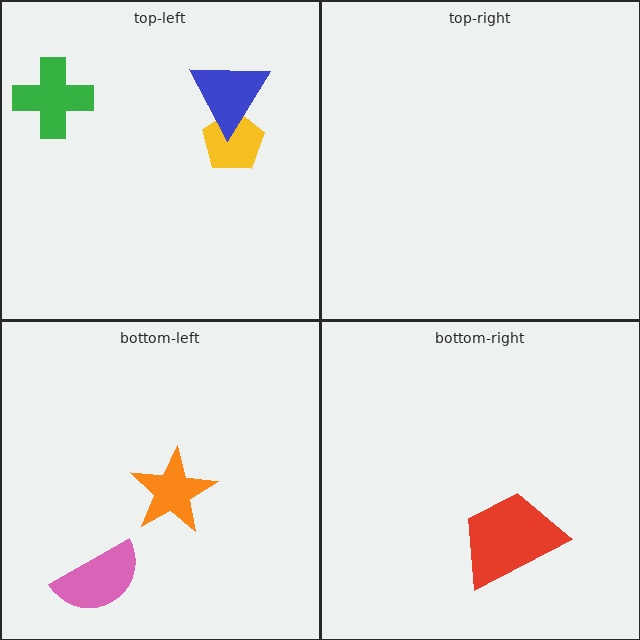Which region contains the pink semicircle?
The bottom-left region.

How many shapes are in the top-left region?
3.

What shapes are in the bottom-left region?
The pink semicircle, the orange star.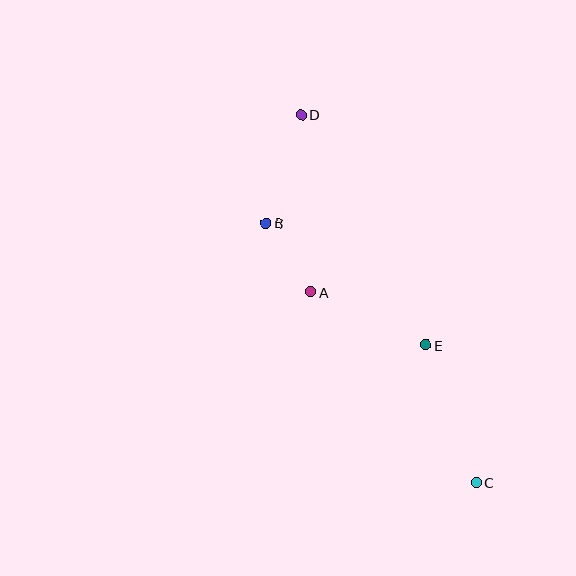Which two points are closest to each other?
Points A and B are closest to each other.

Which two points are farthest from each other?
Points C and D are farthest from each other.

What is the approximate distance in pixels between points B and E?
The distance between B and E is approximately 202 pixels.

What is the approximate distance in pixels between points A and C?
The distance between A and C is approximately 252 pixels.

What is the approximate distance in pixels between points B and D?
The distance between B and D is approximately 114 pixels.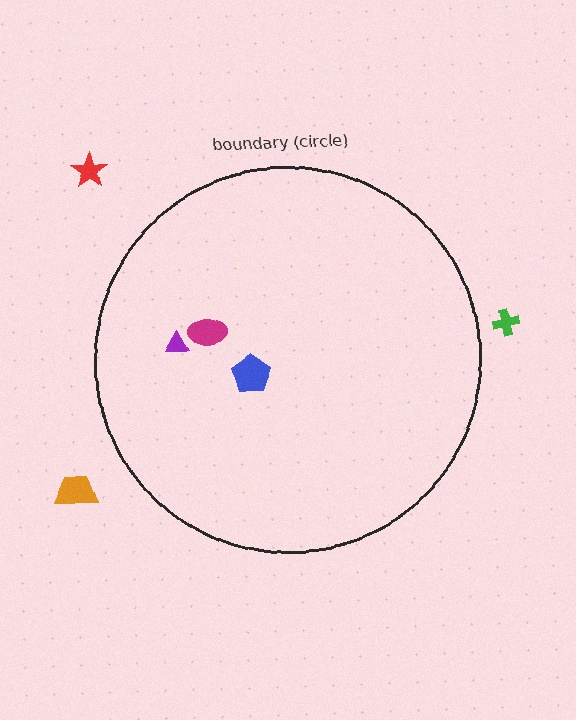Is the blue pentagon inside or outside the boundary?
Inside.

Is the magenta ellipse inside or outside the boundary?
Inside.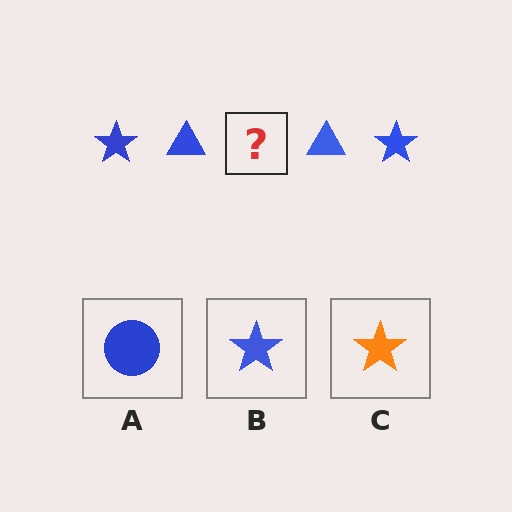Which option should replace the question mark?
Option B.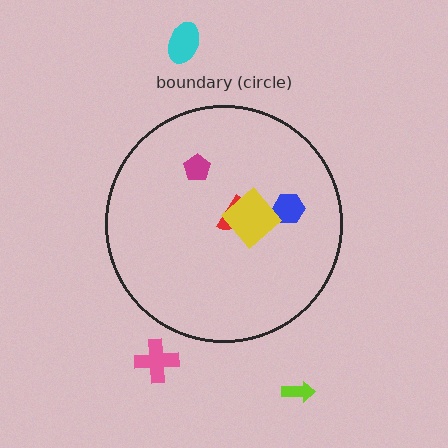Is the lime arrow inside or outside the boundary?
Outside.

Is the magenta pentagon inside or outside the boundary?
Inside.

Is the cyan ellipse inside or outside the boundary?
Outside.